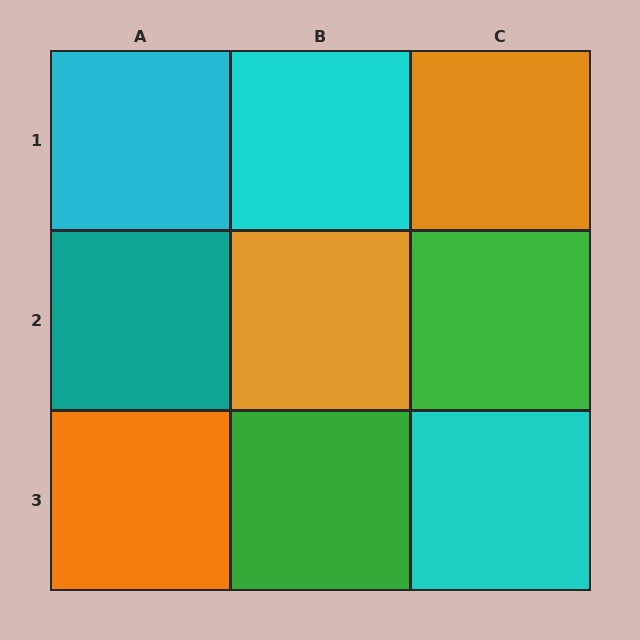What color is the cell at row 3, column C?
Cyan.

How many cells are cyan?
3 cells are cyan.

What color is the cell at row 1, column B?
Cyan.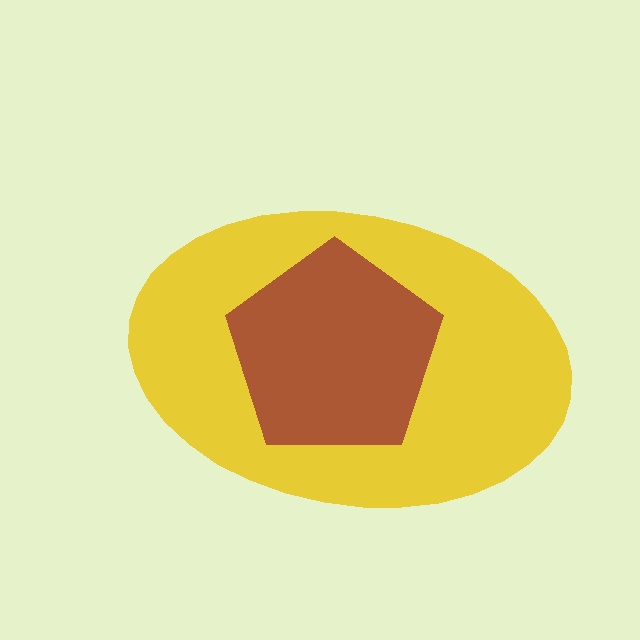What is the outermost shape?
The yellow ellipse.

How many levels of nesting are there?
2.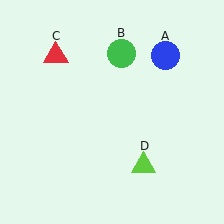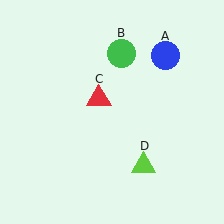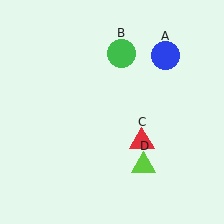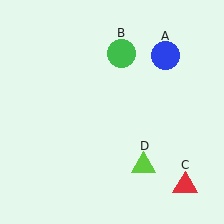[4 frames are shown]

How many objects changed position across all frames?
1 object changed position: red triangle (object C).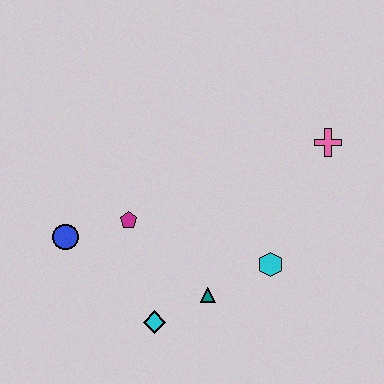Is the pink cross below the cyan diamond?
No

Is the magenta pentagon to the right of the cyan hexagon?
No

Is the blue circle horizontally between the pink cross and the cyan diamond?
No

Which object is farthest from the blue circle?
The pink cross is farthest from the blue circle.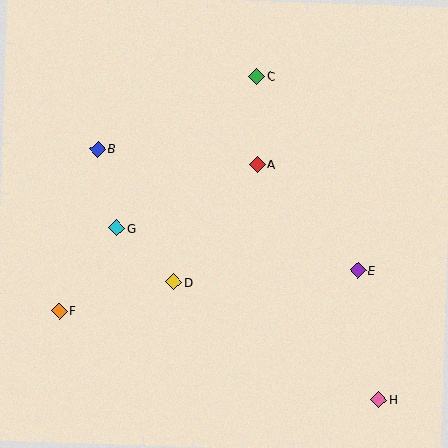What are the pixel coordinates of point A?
Point A is at (257, 165).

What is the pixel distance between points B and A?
The distance between B and A is 161 pixels.